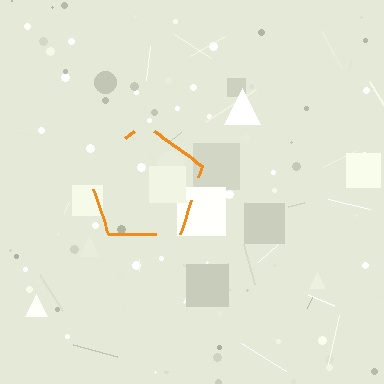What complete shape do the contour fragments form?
The contour fragments form a pentagon.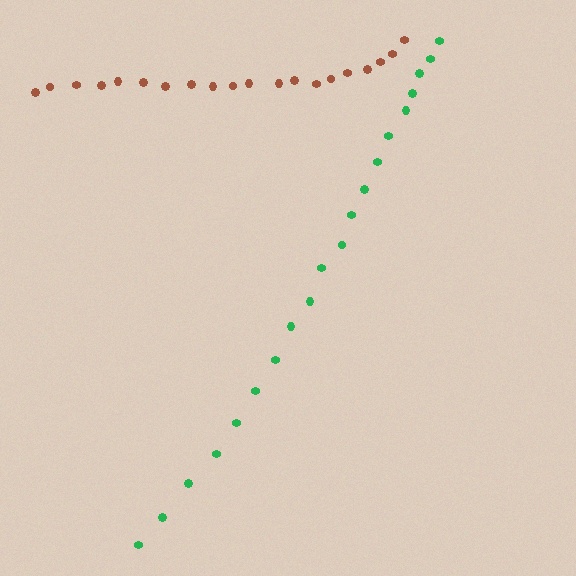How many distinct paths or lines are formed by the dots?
There are 2 distinct paths.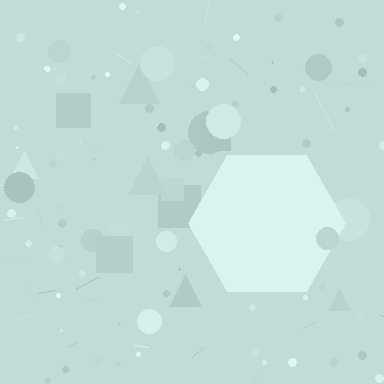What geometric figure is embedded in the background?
A hexagon is embedded in the background.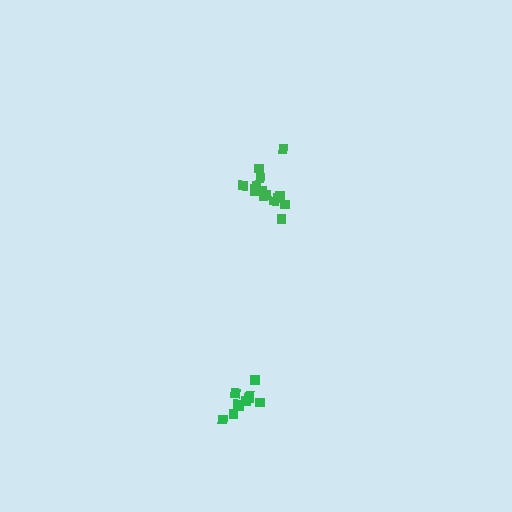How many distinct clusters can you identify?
There are 2 distinct clusters.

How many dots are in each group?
Group 1: 15 dots, Group 2: 10 dots (25 total).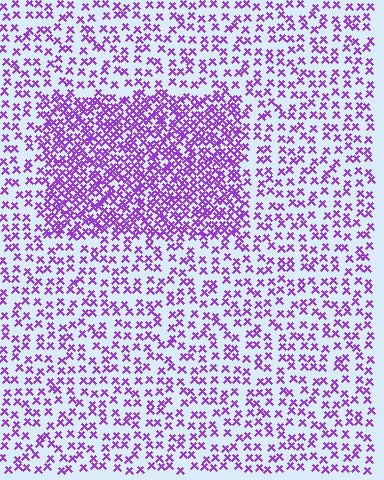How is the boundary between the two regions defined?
The boundary is defined by a change in element density (approximately 2.3x ratio). All elements are the same color, size, and shape.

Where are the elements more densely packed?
The elements are more densely packed inside the rectangle boundary.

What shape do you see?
I see a rectangle.